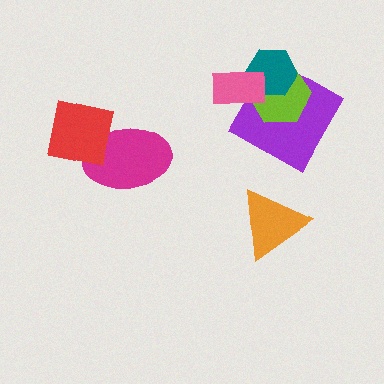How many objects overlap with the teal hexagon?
3 objects overlap with the teal hexagon.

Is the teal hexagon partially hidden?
Yes, it is partially covered by another shape.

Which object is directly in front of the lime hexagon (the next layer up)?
The teal hexagon is directly in front of the lime hexagon.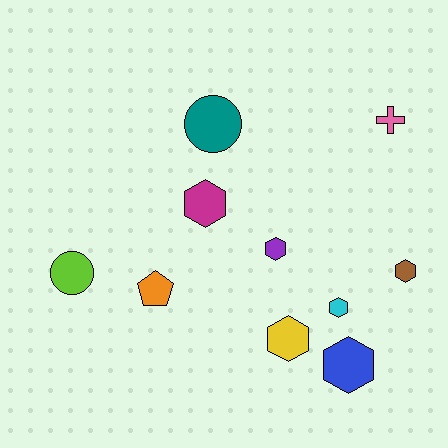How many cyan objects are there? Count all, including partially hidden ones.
There is 1 cyan object.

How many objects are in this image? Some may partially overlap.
There are 10 objects.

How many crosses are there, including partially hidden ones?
There is 1 cross.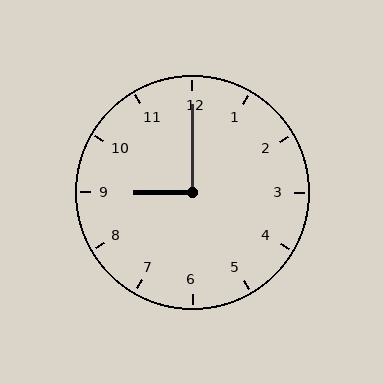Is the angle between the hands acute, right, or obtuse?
It is right.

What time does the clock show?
9:00.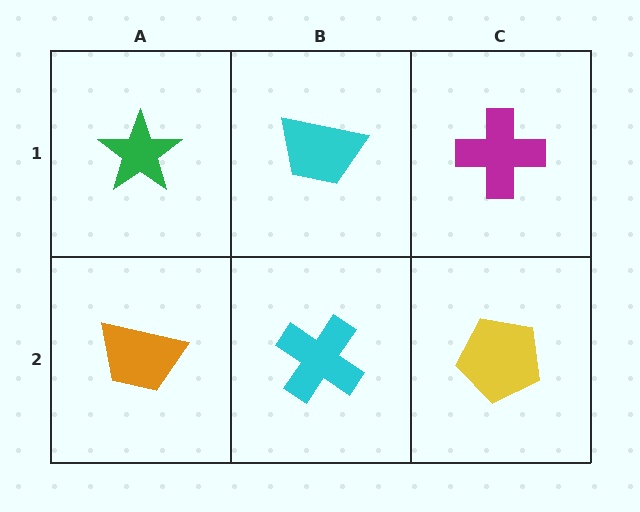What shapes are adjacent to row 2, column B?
A cyan trapezoid (row 1, column B), an orange trapezoid (row 2, column A), a yellow pentagon (row 2, column C).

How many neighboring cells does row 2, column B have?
3.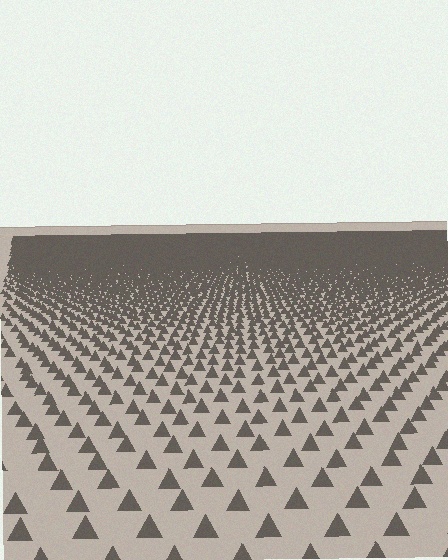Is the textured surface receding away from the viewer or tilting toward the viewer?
The surface is receding away from the viewer. Texture elements get smaller and denser toward the top.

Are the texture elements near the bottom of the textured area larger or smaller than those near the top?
Larger. Near the bottom, elements are closer to the viewer and appear at a bigger on-screen size.